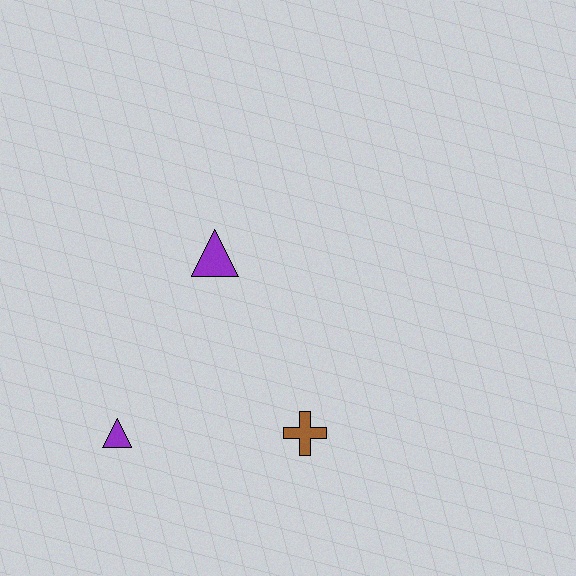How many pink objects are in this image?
There are no pink objects.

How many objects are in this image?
There are 3 objects.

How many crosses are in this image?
There is 1 cross.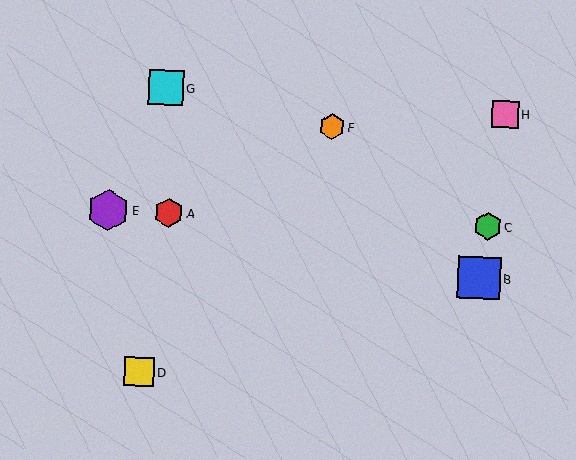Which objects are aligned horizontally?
Objects A, C, E are aligned horizontally.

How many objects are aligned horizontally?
3 objects (A, C, E) are aligned horizontally.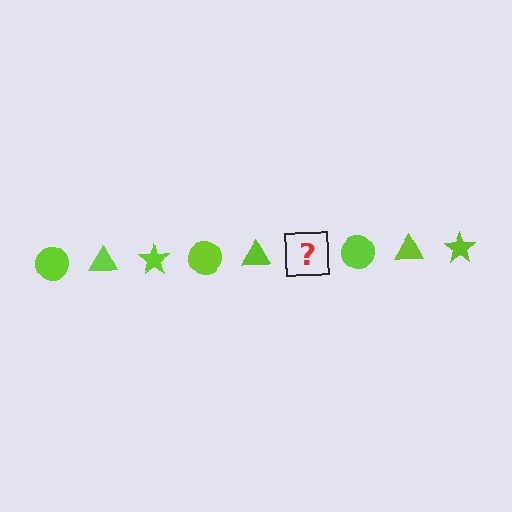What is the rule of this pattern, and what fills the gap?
The rule is that the pattern cycles through circle, triangle, star shapes in lime. The gap should be filled with a lime star.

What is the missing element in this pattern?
The missing element is a lime star.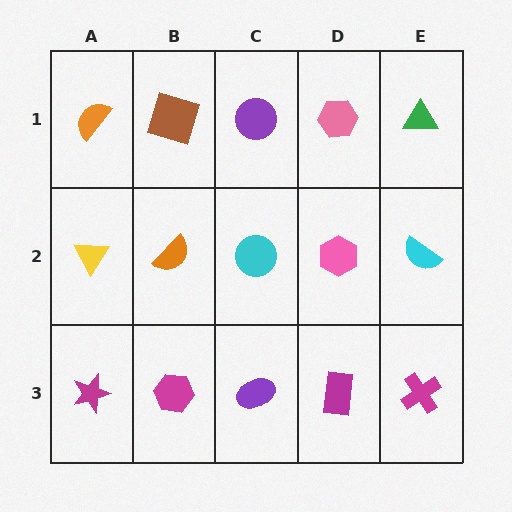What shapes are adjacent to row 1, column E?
A cyan semicircle (row 2, column E), a pink hexagon (row 1, column D).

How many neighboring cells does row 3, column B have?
3.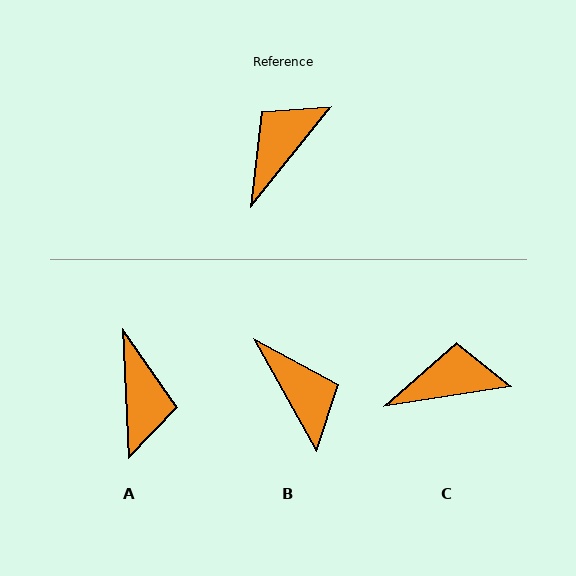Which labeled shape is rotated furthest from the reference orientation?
A, about 139 degrees away.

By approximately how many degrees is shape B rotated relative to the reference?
Approximately 112 degrees clockwise.